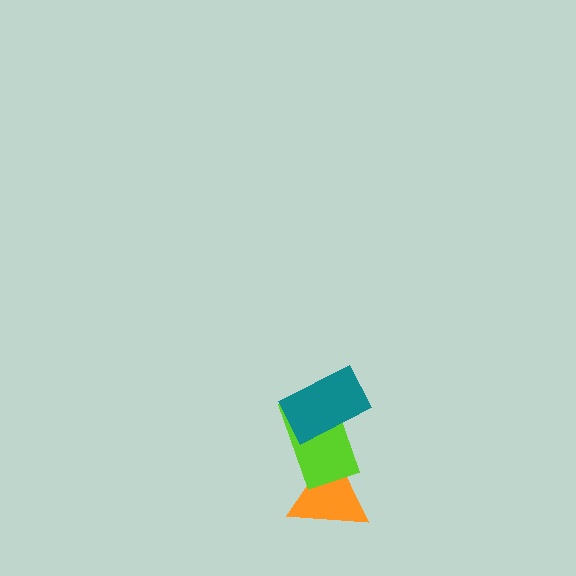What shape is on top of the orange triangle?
The lime rectangle is on top of the orange triangle.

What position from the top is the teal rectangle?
The teal rectangle is 1st from the top.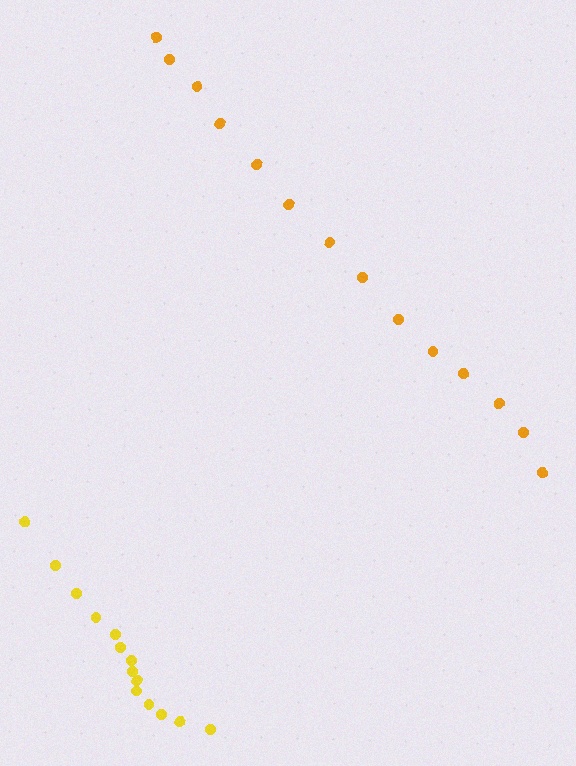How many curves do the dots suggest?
There are 2 distinct paths.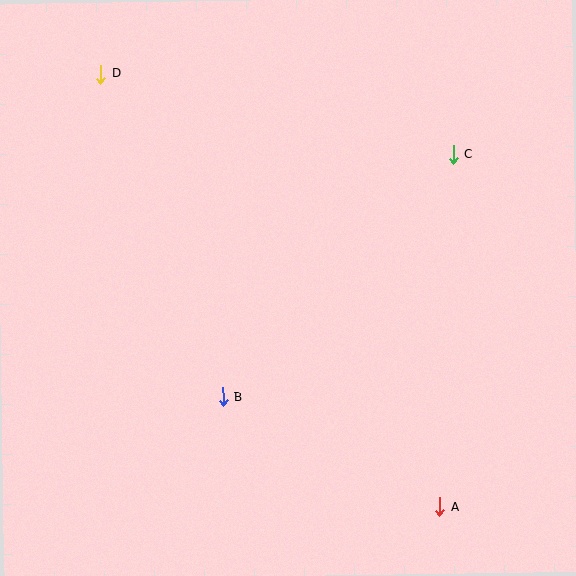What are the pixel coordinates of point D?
Point D is at (101, 74).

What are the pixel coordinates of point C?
Point C is at (453, 154).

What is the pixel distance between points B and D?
The distance between B and D is 345 pixels.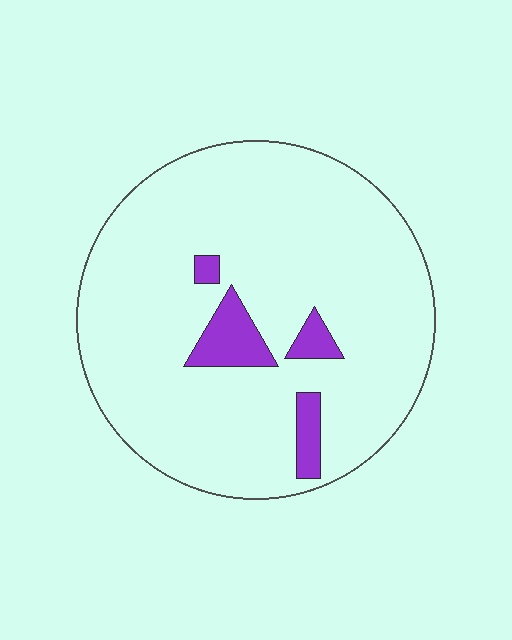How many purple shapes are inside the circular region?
4.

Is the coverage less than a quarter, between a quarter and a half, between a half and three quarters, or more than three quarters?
Less than a quarter.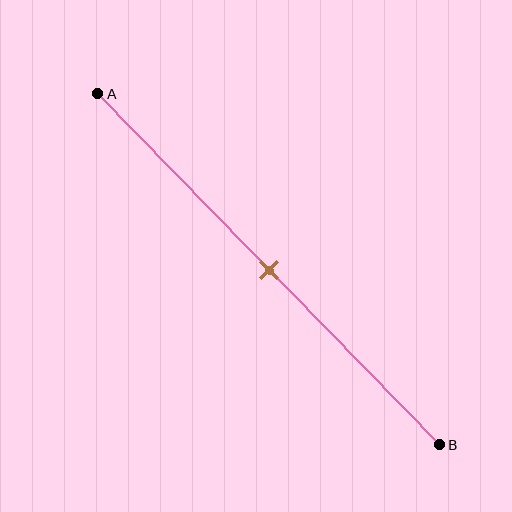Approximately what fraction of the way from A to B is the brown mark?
The brown mark is approximately 50% of the way from A to B.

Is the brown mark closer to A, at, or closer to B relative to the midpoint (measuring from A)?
The brown mark is approximately at the midpoint of segment AB.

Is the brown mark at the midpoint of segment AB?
Yes, the mark is approximately at the midpoint.